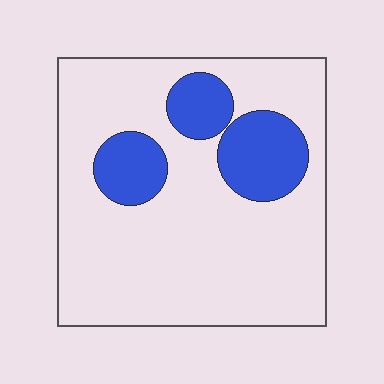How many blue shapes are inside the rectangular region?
3.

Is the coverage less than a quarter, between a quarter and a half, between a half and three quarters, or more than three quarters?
Less than a quarter.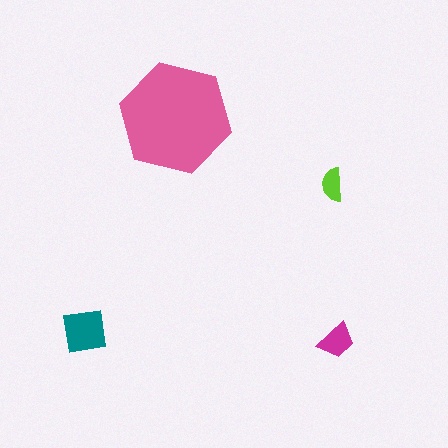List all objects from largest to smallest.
The pink hexagon, the teal square, the magenta trapezoid, the lime semicircle.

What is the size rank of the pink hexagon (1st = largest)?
1st.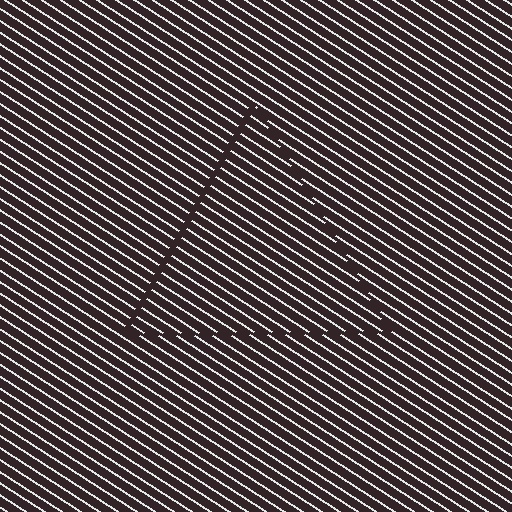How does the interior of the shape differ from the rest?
The interior of the shape contains the same grating, shifted by half a period — the contour is defined by the phase discontinuity where line-ends from the inner and outer gratings abut.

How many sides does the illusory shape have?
3 sides — the line-ends trace a triangle.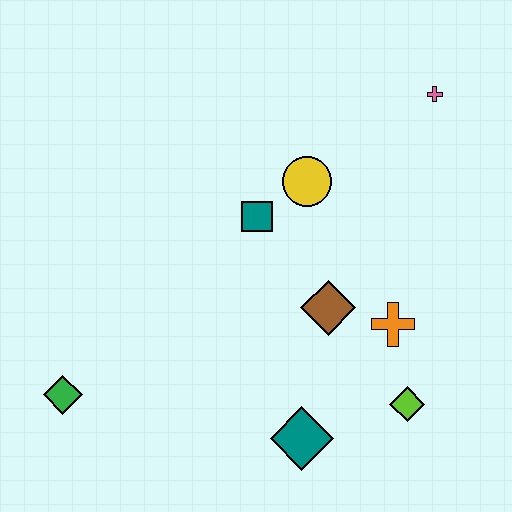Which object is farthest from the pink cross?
The green diamond is farthest from the pink cross.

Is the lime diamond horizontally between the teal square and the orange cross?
No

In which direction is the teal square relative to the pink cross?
The teal square is to the left of the pink cross.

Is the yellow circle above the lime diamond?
Yes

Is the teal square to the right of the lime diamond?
No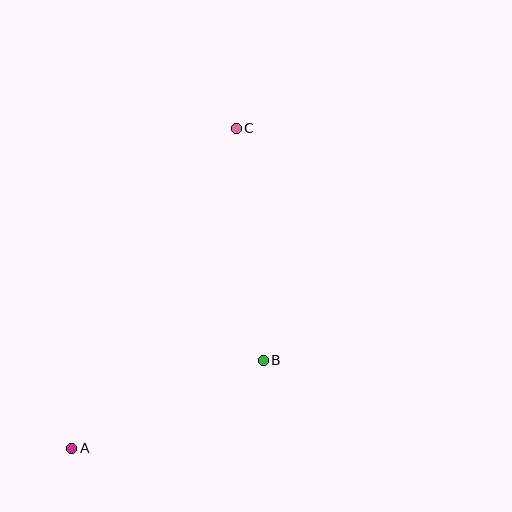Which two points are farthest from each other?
Points A and C are farthest from each other.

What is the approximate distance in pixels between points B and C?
The distance between B and C is approximately 233 pixels.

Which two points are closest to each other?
Points A and B are closest to each other.